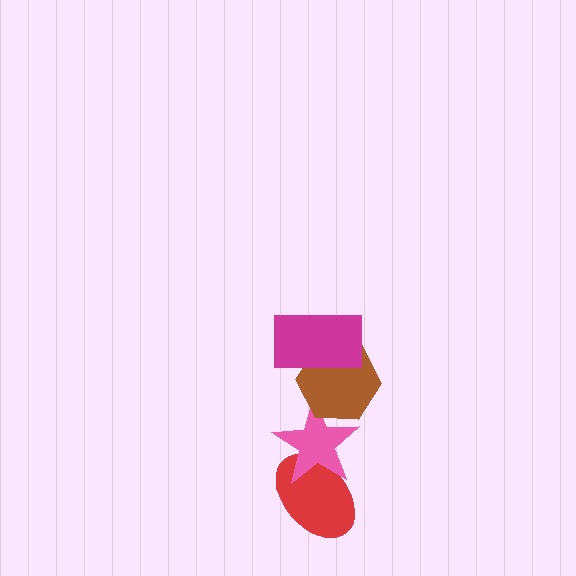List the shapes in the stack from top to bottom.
From top to bottom: the magenta rectangle, the brown hexagon, the pink star, the red ellipse.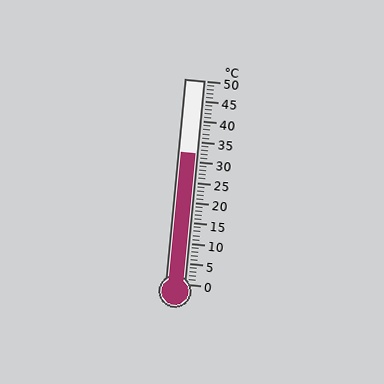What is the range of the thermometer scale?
The thermometer scale ranges from 0°C to 50°C.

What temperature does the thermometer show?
The thermometer shows approximately 32°C.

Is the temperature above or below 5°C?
The temperature is above 5°C.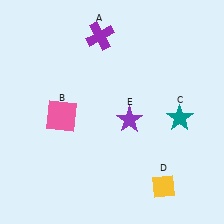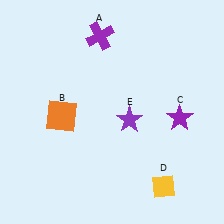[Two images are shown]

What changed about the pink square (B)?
In Image 1, B is pink. In Image 2, it changed to orange.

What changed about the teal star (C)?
In Image 1, C is teal. In Image 2, it changed to purple.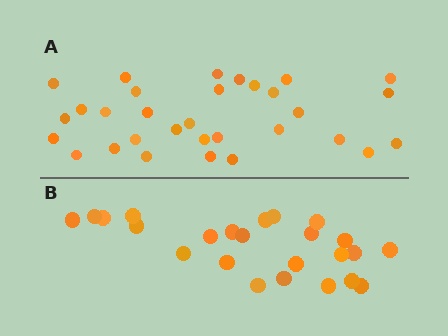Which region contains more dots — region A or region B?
Region A (the top region) has more dots.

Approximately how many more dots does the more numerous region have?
Region A has roughly 8 or so more dots than region B.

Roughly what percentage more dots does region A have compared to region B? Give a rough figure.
About 30% more.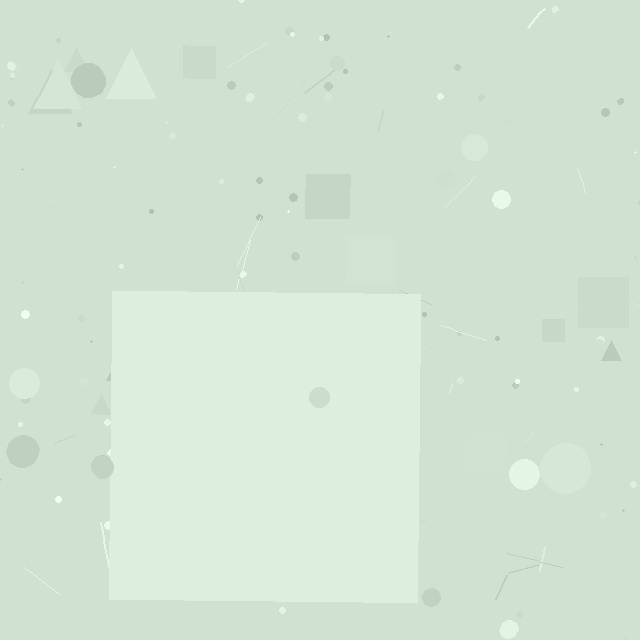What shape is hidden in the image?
A square is hidden in the image.